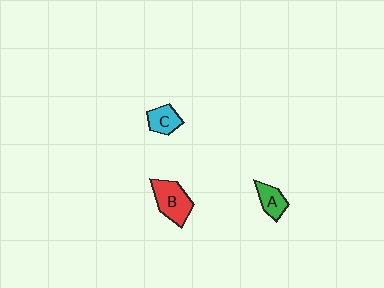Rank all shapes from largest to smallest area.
From largest to smallest: B (red), A (green), C (cyan).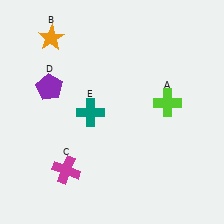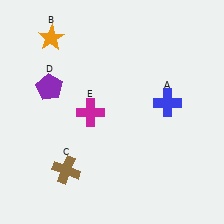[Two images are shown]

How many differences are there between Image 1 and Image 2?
There are 3 differences between the two images.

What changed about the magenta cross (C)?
In Image 1, C is magenta. In Image 2, it changed to brown.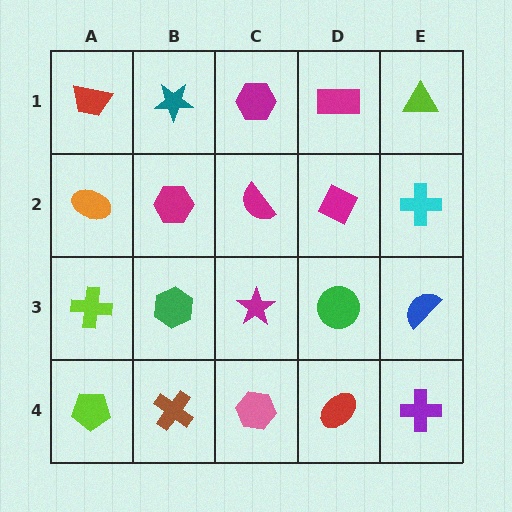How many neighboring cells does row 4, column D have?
3.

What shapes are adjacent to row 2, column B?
A teal star (row 1, column B), a green hexagon (row 3, column B), an orange ellipse (row 2, column A), a magenta semicircle (row 2, column C).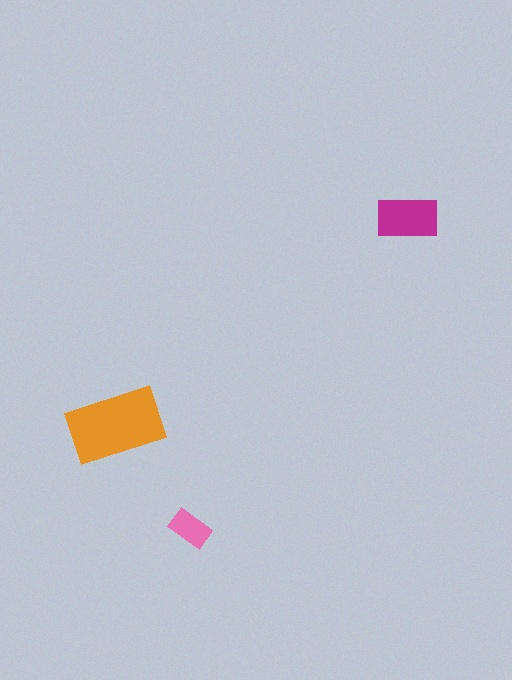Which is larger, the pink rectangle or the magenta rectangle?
The magenta one.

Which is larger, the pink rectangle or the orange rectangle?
The orange one.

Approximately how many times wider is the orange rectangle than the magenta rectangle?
About 1.5 times wider.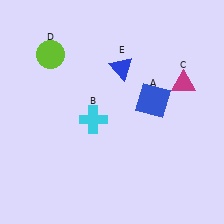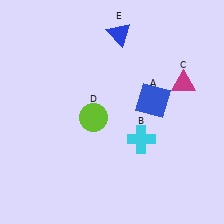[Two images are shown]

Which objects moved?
The objects that moved are: the cyan cross (B), the lime circle (D), the blue triangle (E).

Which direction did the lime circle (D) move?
The lime circle (D) moved down.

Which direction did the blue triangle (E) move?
The blue triangle (E) moved up.